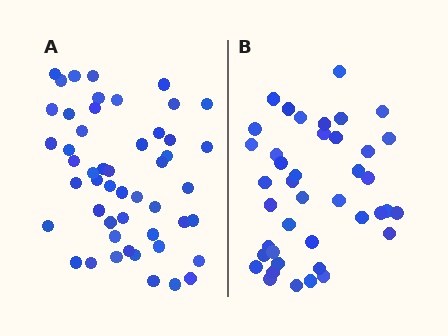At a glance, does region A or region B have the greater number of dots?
Region A (the left region) has more dots.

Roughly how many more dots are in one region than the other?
Region A has roughly 8 or so more dots than region B.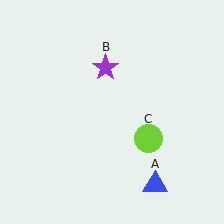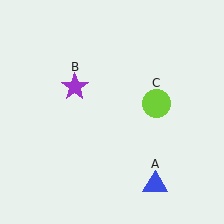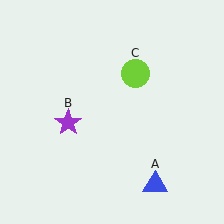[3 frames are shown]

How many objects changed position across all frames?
2 objects changed position: purple star (object B), lime circle (object C).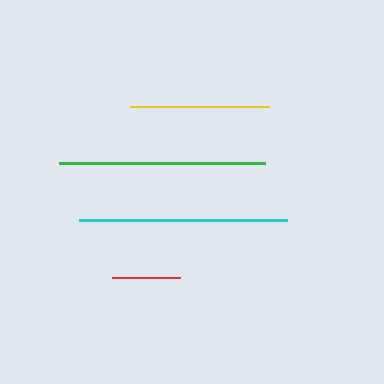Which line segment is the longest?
The cyan line is the longest at approximately 208 pixels.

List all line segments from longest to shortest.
From longest to shortest: cyan, green, yellow, red.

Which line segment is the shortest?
The red line is the shortest at approximately 69 pixels.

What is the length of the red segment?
The red segment is approximately 69 pixels long.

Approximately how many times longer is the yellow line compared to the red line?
The yellow line is approximately 2.0 times the length of the red line.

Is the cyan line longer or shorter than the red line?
The cyan line is longer than the red line.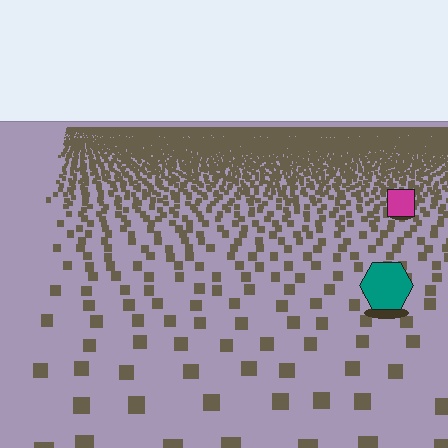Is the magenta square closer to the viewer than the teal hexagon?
No. The teal hexagon is closer — you can tell from the texture gradient: the ground texture is coarser near it.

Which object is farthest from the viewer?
The magenta square is farthest from the viewer. It appears smaller and the ground texture around it is denser.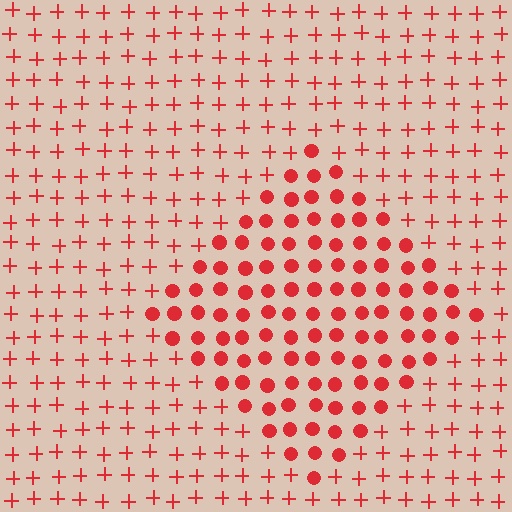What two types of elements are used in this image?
The image uses circles inside the diamond region and plus signs outside it.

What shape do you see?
I see a diamond.